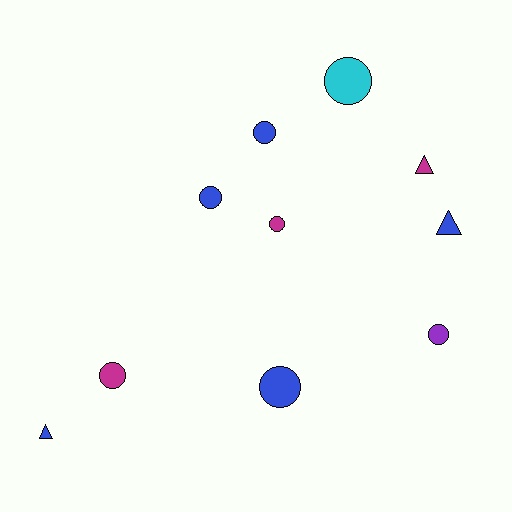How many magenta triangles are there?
There is 1 magenta triangle.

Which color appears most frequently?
Blue, with 5 objects.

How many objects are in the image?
There are 10 objects.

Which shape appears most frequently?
Circle, with 7 objects.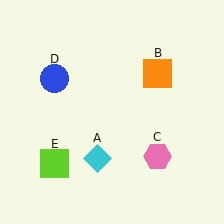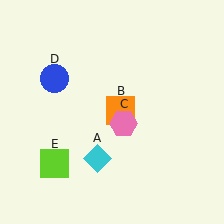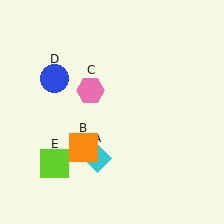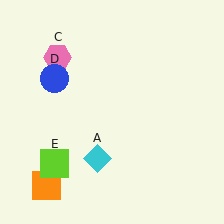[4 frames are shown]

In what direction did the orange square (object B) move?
The orange square (object B) moved down and to the left.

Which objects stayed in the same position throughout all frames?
Cyan diamond (object A) and blue circle (object D) and lime square (object E) remained stationary.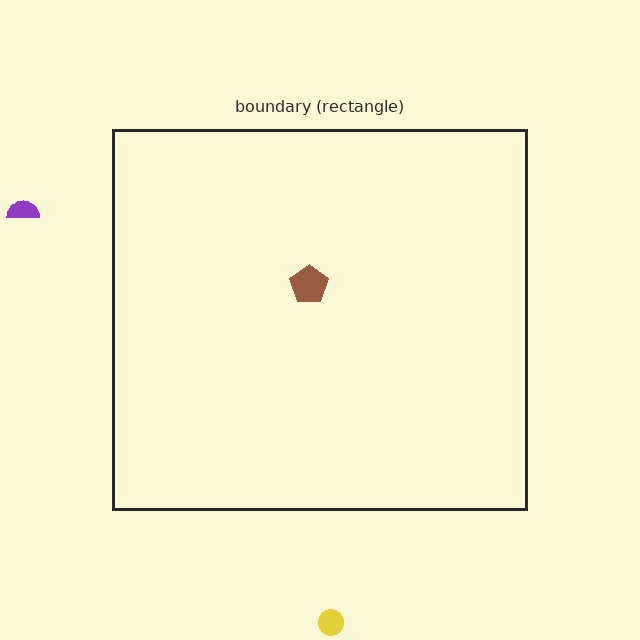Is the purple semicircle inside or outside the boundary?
Outside.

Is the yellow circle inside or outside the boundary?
Outside.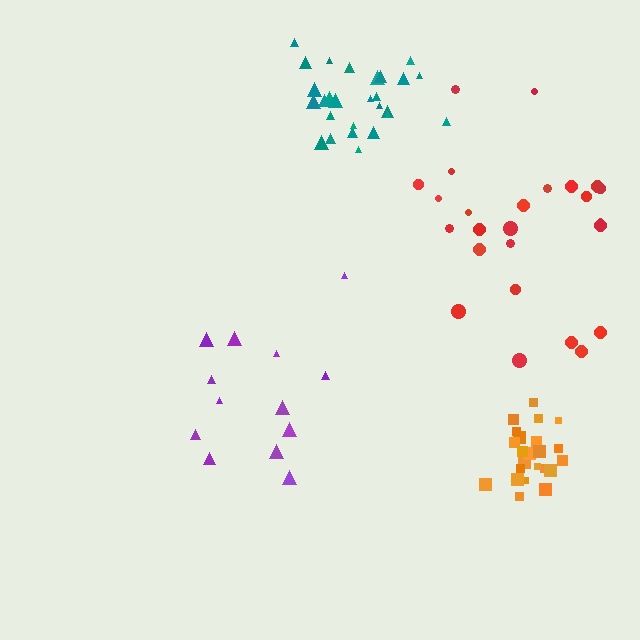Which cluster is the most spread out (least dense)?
Purple.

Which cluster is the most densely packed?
Orange.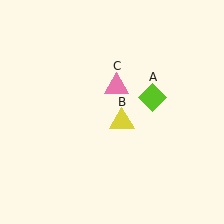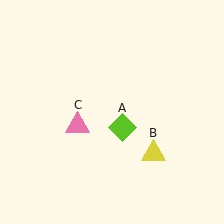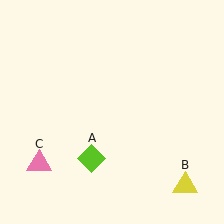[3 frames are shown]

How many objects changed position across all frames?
3 objects changed position: lime diamond (object A), yellow triangle (object B), pink triangle (object C).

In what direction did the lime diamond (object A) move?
The lime diamond (object A) moved down and to the left.